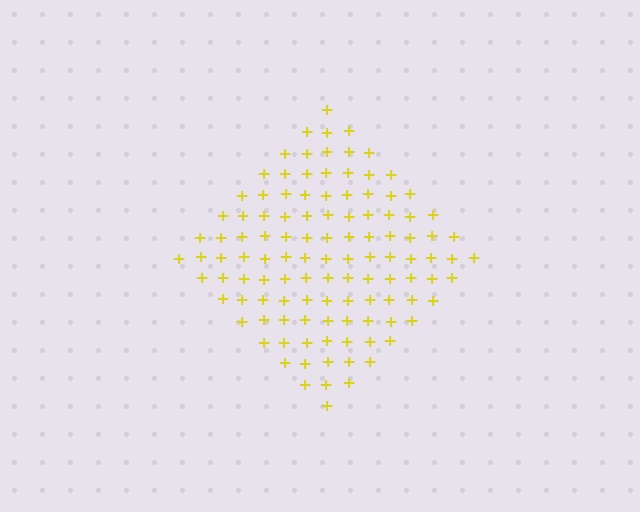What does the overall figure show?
The overall figure shows a diamond.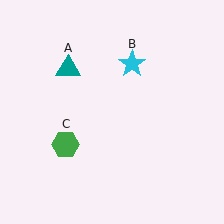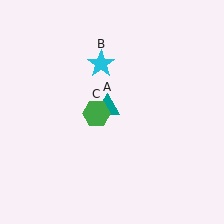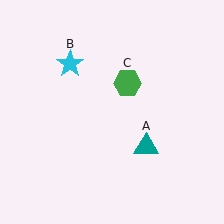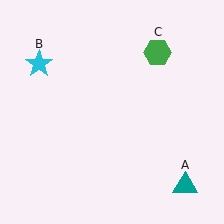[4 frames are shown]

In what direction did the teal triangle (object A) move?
The teal triangle (object A) moved down and to the right.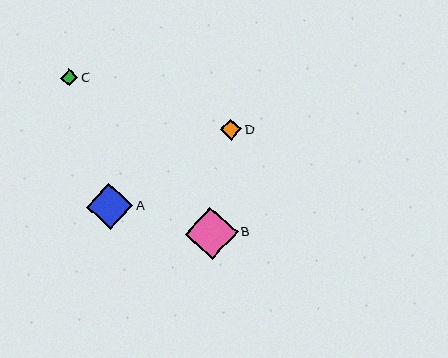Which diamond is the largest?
Diamond B is the largest with a size of approximately 52 pixels.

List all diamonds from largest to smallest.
From largest to smallest: B, A, D, C.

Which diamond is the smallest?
Diamond C is the smallest with a size of approximately 17 pixels.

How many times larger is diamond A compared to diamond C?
Diamond A is approximately 2.7 times the size of diamond C.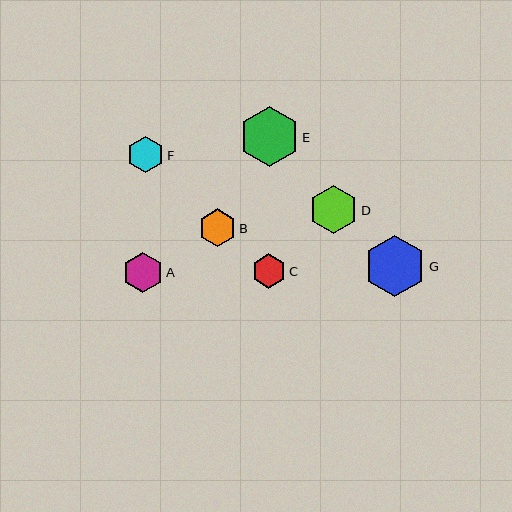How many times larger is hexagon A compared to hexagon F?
Hexagon A is approximately 1.1 times the size of hexagon F.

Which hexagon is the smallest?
Hexagon C is the smallest with a size of approximately 34 pixels.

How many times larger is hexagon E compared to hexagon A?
Hexagon E is approximately 1.5 times the size of hexagon A.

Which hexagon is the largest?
Hexagon G is the largest with a size of approximately 62 pixels.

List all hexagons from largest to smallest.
From largest to smallest: G, E, D, A, B, F, C.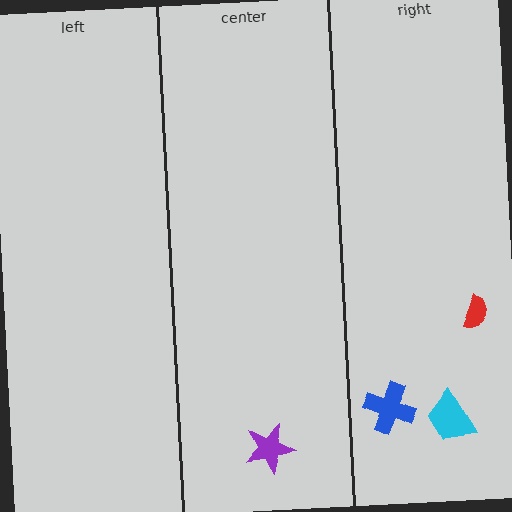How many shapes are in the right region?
3.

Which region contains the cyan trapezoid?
The right region.